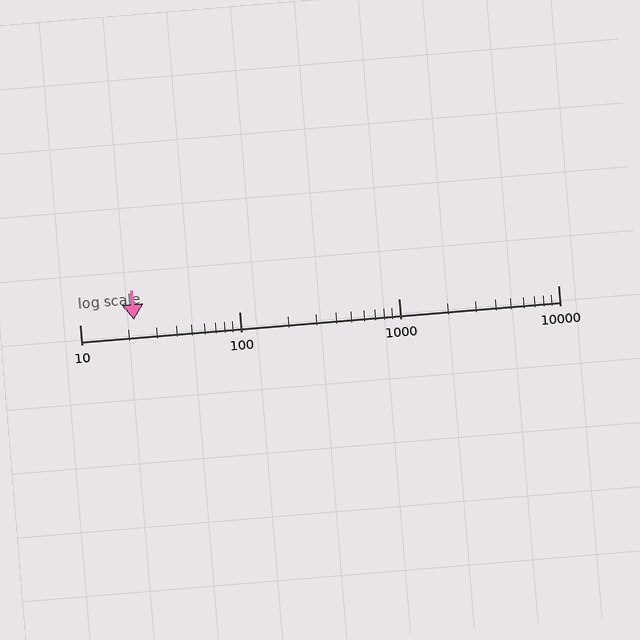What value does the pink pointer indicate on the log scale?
The pointer indicates approximately 22.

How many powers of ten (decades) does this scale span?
The scale spans 3 decades, from 10 to 10000.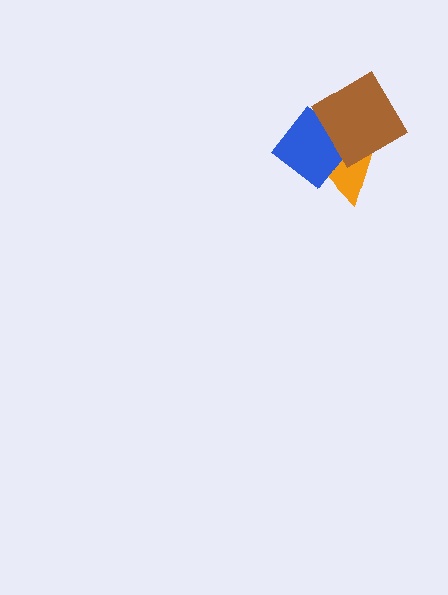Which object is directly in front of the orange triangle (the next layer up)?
The blue diamond is directly in front of the orange triangle.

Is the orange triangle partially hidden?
Yes, it is partially covered by another shape.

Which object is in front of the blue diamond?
The brown diamond is in front of the blue diamond.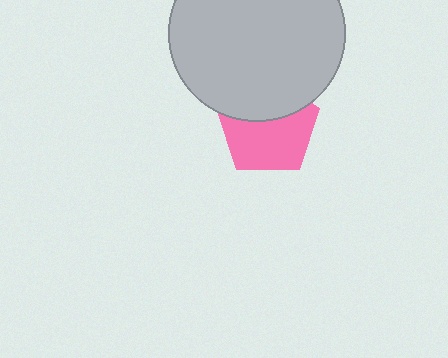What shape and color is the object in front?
The object in front is a light gray circle.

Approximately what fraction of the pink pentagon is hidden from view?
Roughly 39% of the pink pentagon is hidden behind the light gray circle.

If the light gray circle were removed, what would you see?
You would see the complete pink pentagon.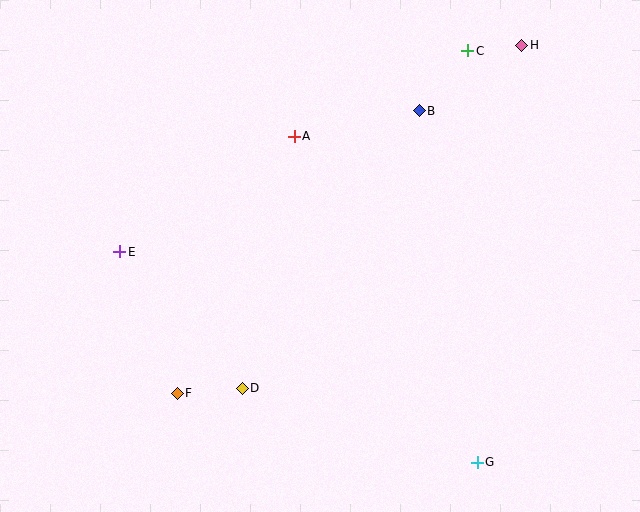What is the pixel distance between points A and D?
The distance between A and D is 257 pixels.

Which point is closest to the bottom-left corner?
Point F is closest to the bottom-left corner.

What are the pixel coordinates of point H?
Point H is at (522, 45).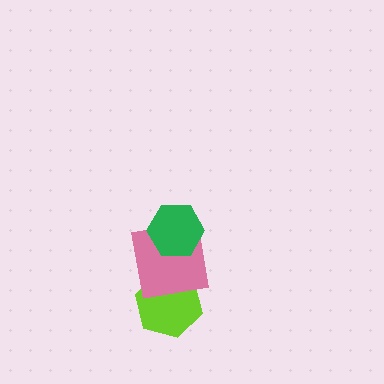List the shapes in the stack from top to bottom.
From top to bottom: the green hexagon, the pink square, the lime hexagon.